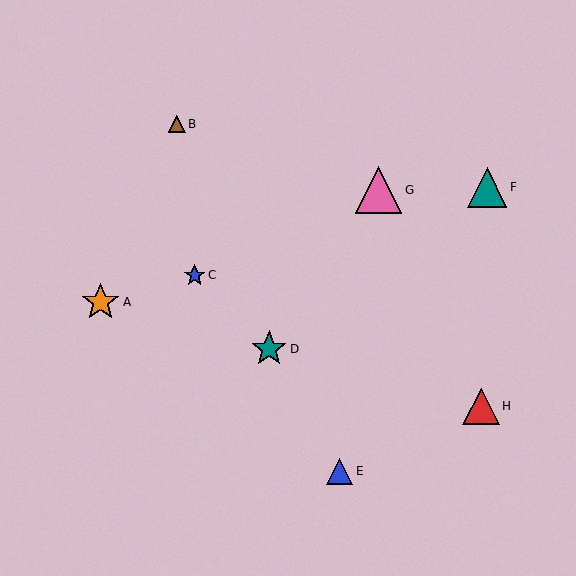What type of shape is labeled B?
Shape B is a brown triangle.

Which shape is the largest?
The pink triangle (labeled G) is the largest.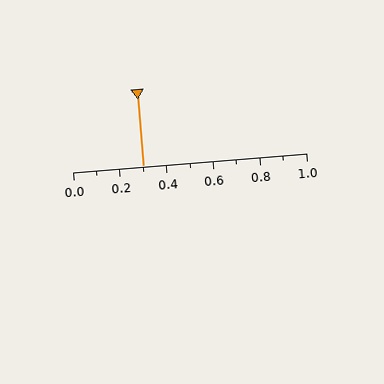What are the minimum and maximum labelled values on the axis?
The axis runs from 0.0 to 1.0.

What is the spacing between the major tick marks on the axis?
The major ticks are spaced 0.2 apart.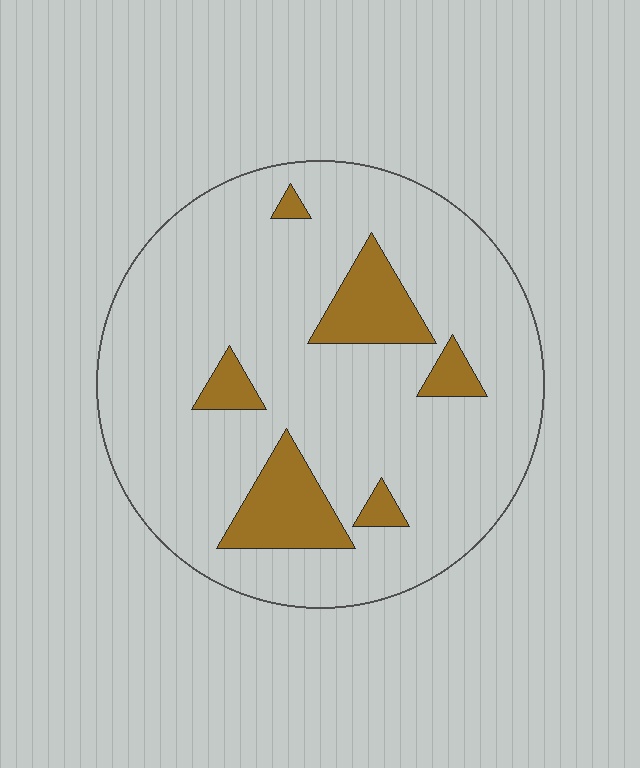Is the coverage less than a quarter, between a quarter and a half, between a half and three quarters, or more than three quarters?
Less than a quarter.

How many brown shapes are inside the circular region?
6.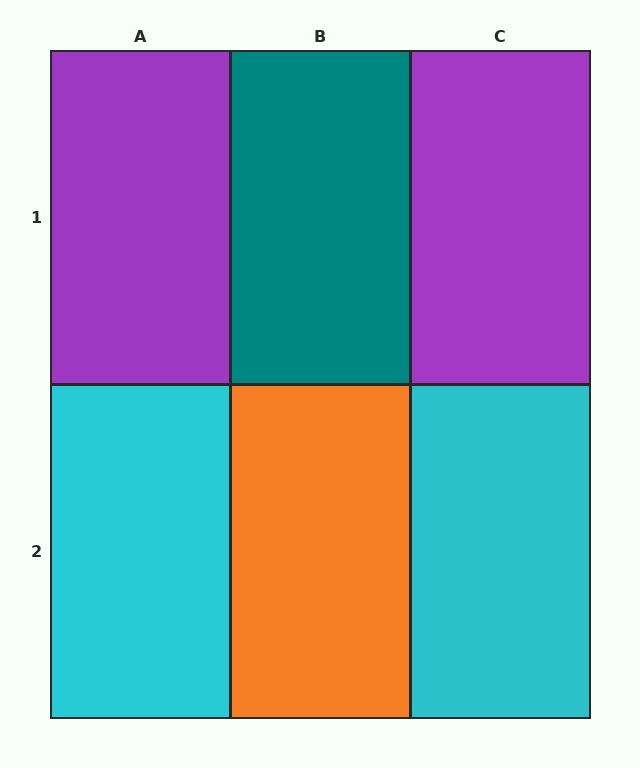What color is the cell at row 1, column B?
Teal.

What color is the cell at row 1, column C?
Purple.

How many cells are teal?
1 cell is teal.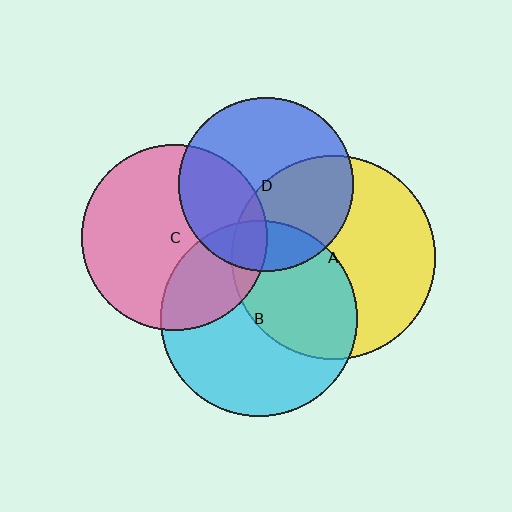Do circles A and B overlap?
Yes.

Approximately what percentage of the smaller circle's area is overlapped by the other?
Approximately 45%.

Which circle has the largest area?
Circle A (yellow).